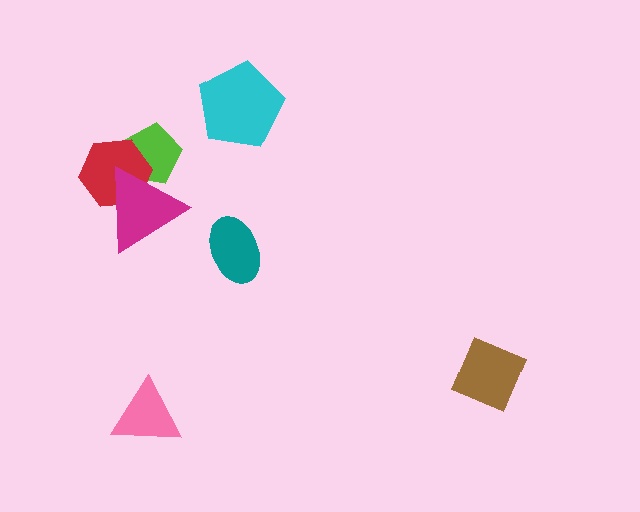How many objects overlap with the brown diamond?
0 objects overlap with the brown diamond.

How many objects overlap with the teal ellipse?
0 objects overlap with the teal ellipse.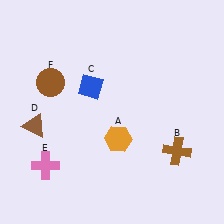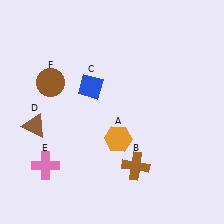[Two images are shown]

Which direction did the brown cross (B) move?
The brown cross (B) moved left.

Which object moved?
The brown cross (B) moved left.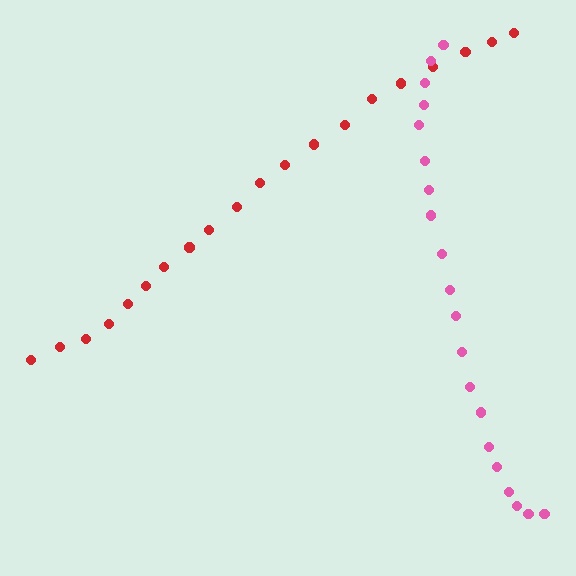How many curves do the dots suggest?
There are 2 distinct paths.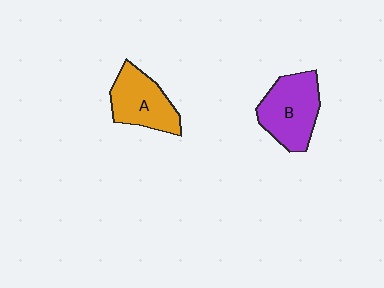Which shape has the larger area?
Shape B (purple).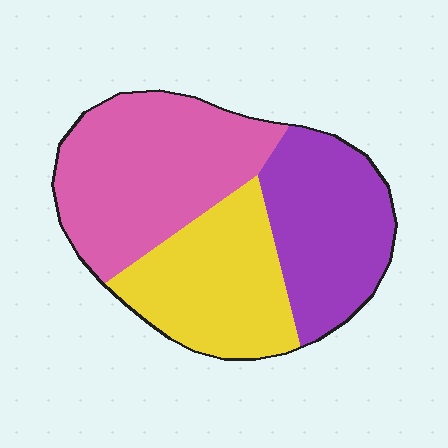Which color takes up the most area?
Pink, at roughly 40%.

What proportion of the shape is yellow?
Yellow takes up between a quarter and a half of the shape.